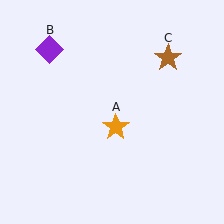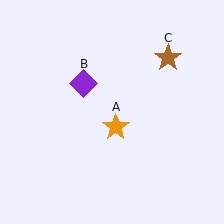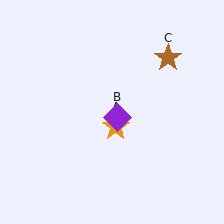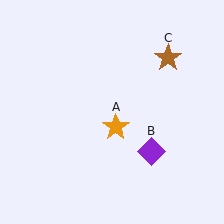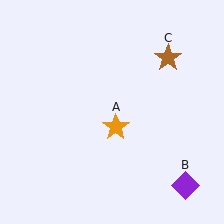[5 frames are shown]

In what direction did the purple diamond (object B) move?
The purple diamond (object B) moved down and to the right.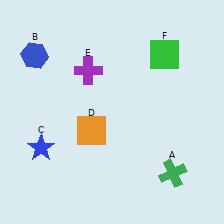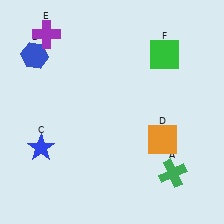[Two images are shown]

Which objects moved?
The objects that moved are: the orange square (D), the purple cross (E).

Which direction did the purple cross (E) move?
The purple cross (E) moved left.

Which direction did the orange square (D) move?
The orange square (D) moved right.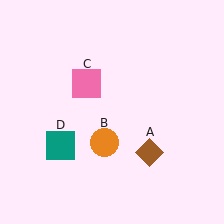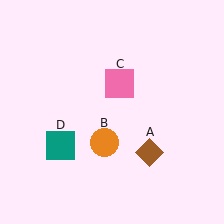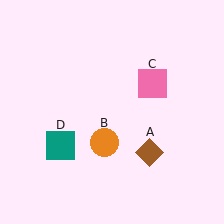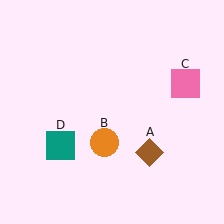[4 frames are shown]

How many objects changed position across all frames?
1 object changed position: pink square (object C).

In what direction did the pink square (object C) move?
The pink square (object C) moved right.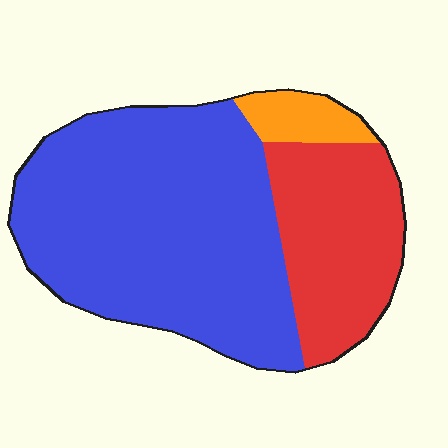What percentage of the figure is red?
Red takes up about one quarter (1/4) of the figure.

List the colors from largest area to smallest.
From largest to smallest: blue, red, orange.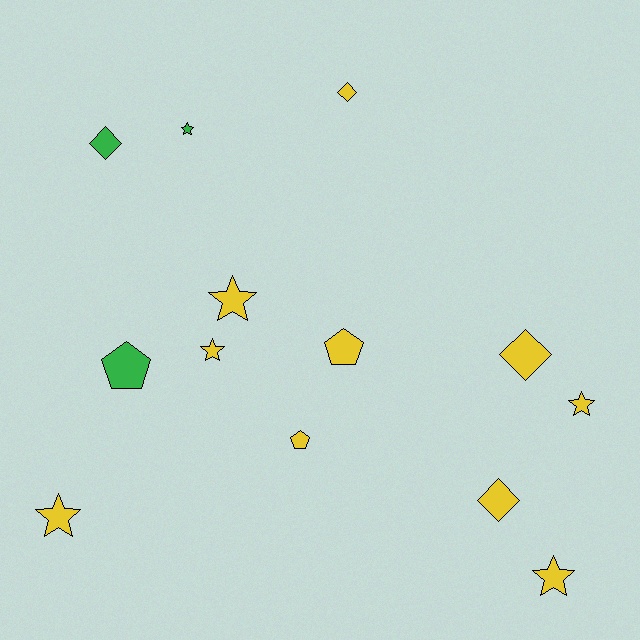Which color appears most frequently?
Yellow, with 10 objects.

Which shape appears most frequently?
Star, with 6 objects.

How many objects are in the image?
There are 13 objects.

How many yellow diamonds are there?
There are 3 yellow diamonds.